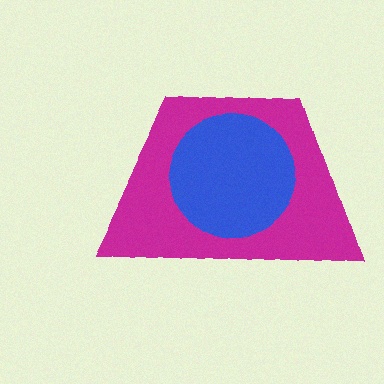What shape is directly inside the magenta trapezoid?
The blue circle.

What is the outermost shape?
The magenta trapezoid.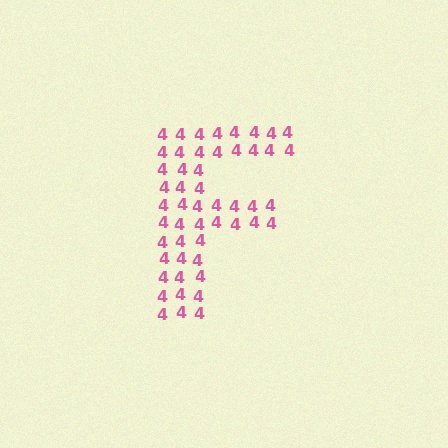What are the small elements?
The small elements are digit 4's.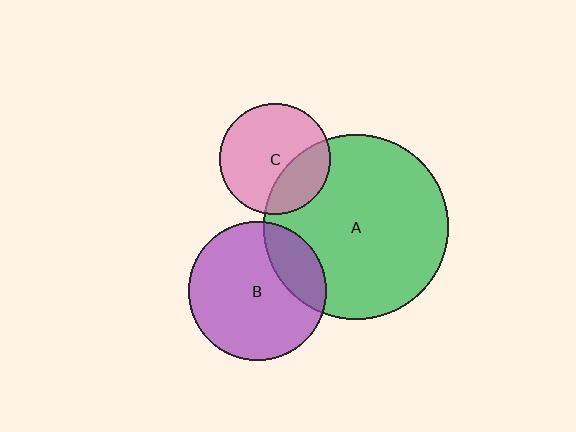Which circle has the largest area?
Circle A (green).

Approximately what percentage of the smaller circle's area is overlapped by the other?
Approximately 30%.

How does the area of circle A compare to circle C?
Approximately 2.8 times.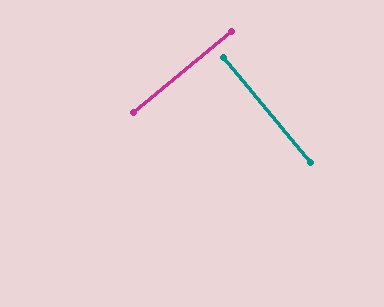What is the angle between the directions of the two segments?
Approximately 90 degrees.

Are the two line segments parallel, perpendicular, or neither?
Perpendicular — they meet at approximately 90°.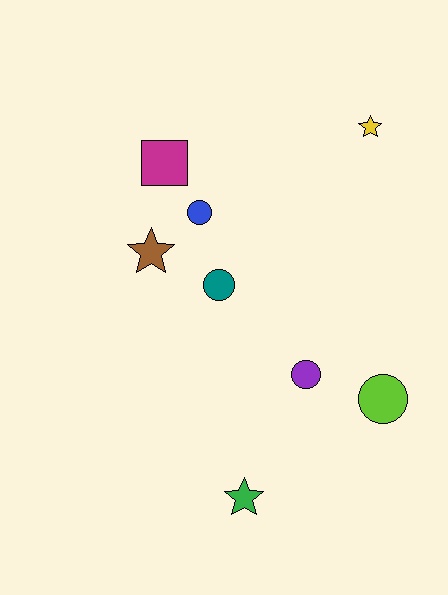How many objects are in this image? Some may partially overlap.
There are 8 objects.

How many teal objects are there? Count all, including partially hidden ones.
There is 1 teal object.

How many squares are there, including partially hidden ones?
There is 1 square.